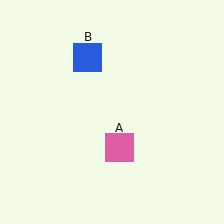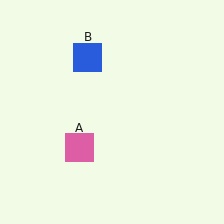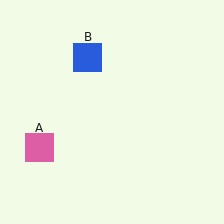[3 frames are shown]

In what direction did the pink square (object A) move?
The pink square (object A) moved left.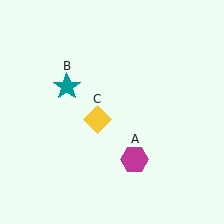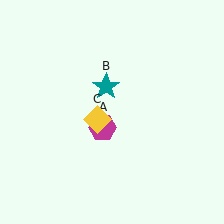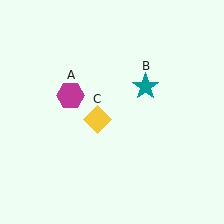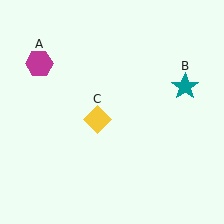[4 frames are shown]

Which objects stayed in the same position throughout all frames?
Yellow diamond (object C) remained stationary.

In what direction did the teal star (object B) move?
The teal star (object B) moved right.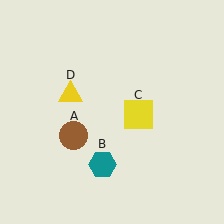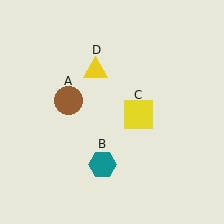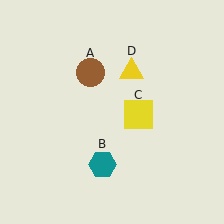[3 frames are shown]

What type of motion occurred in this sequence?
The brown circle (object A), yellow triangle (object D) rotated clockwise around the center of the scene.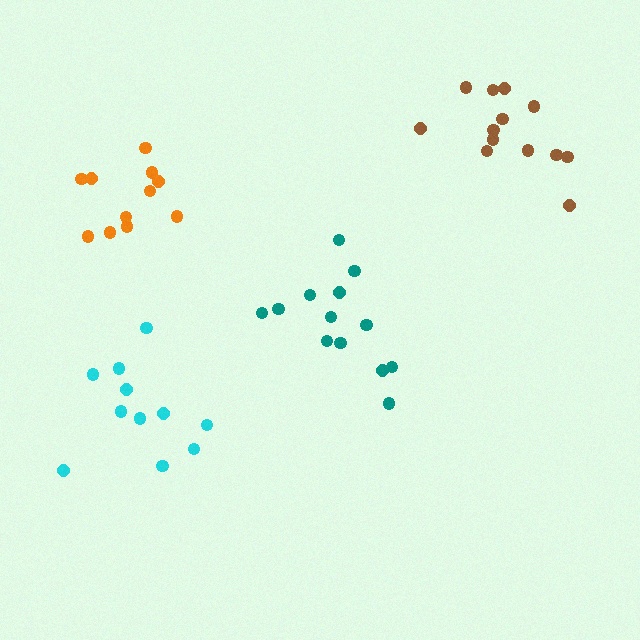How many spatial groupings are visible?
There are 4 spatial groupings.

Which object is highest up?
The brown cluster is topmost.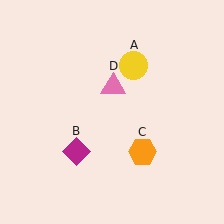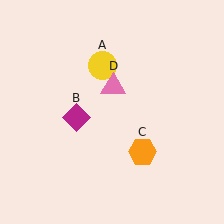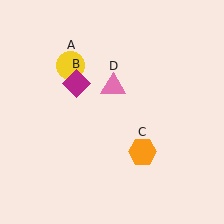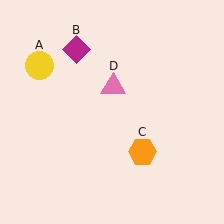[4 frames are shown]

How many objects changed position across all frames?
2 objects changed position: yellow circle (object A), magenta diamond (object B).